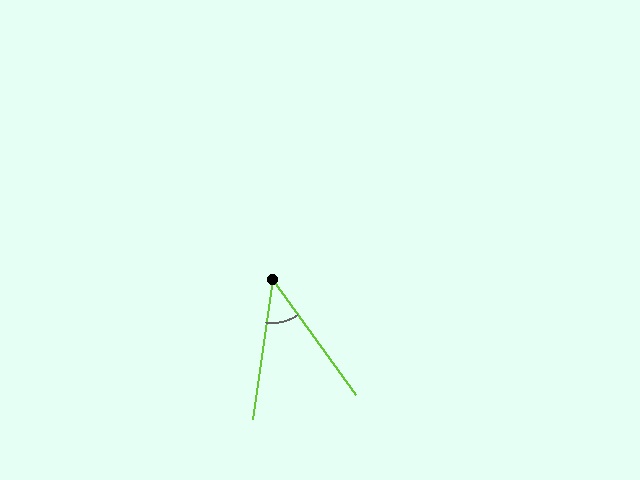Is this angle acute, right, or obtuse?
It is acute.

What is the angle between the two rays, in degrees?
Approximately 44 degrees.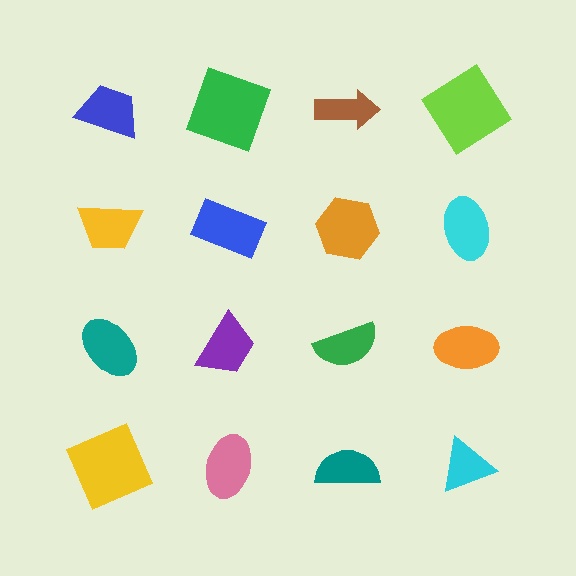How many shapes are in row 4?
4 shapes.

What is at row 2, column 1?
A yellow trapezoid.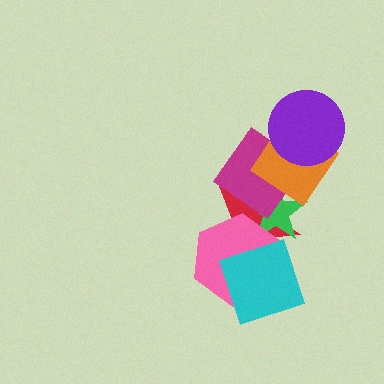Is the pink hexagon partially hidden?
Yes, it is partially covered by another shape.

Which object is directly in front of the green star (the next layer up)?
The magenta diamond is directly in front of the green star.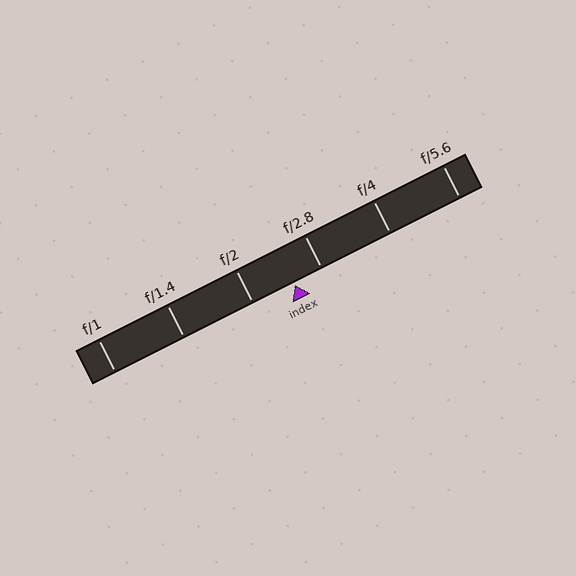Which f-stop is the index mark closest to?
The index mark is closest to f/2.8.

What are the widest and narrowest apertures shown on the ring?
The widest aperture shown is f/1 and the narrowest is f/5.6.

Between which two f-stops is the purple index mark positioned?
The index mark is between f/2 and f/2.8.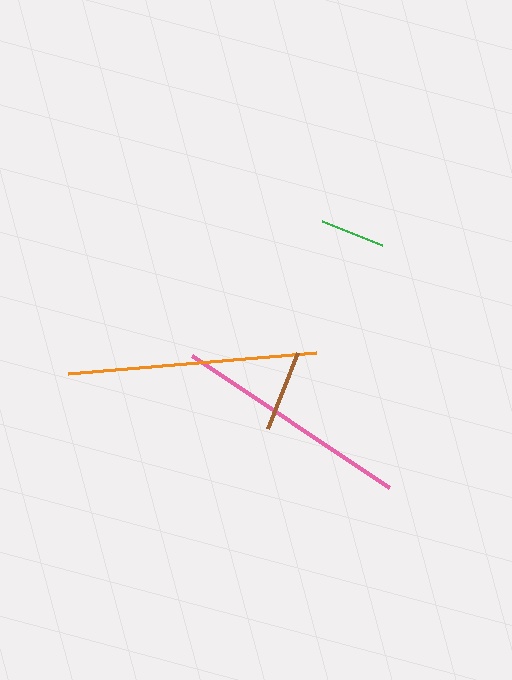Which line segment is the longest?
The orange line is the longest at approximately 249 pixels.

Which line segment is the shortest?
The green line is the shortest at approximately 64 pixels.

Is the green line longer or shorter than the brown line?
The brown line is longer than the green line.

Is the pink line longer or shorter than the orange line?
The orange line is longer than the pink line.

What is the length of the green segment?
The green segment is approximately 64 pixels long.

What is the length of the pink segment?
The pink segment is approximately 237 pixels long.